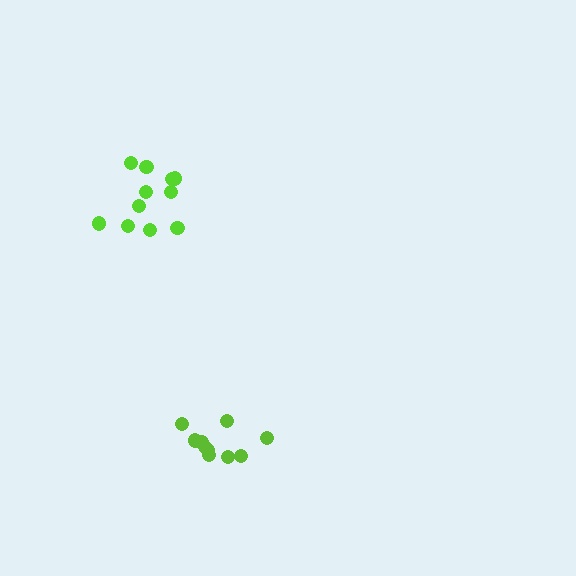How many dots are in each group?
Group 1: 10 dots, Group 2: 11 dots (21 total).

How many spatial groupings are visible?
There are 2 spatial groupings.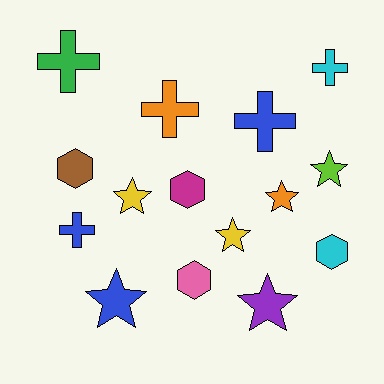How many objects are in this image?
There are 15 objects.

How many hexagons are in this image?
There are 4 hexagons.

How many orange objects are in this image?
There are 2 orange objects.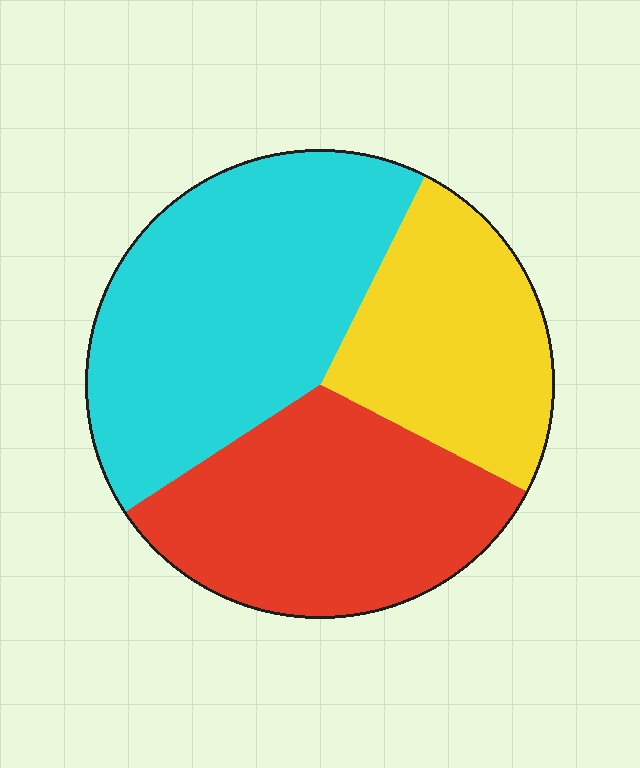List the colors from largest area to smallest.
From largest to smallest: cyan, red, yellow.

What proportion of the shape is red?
Red takes up about one third (1/3) of the shape.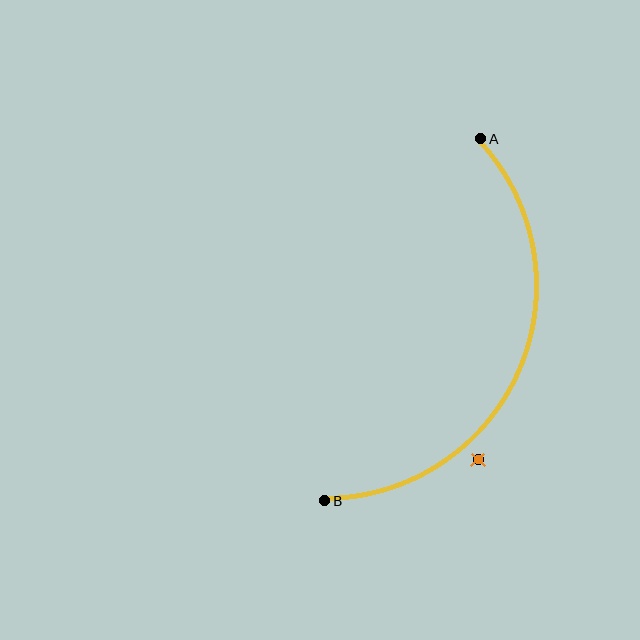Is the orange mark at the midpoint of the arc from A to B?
No — the orange mark does not lie on the arc at all. It sits slightly outside the curve.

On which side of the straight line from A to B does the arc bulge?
The arc bulges to the right of the straight line connecting A and B.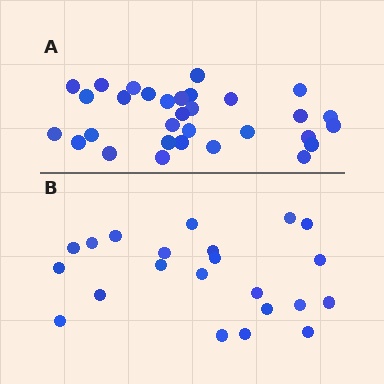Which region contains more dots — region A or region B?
Region A (the top region) has more dots.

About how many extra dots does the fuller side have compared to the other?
Region A has roughly 8 or so more dots than region B.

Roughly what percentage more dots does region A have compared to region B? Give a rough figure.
About 40% more.